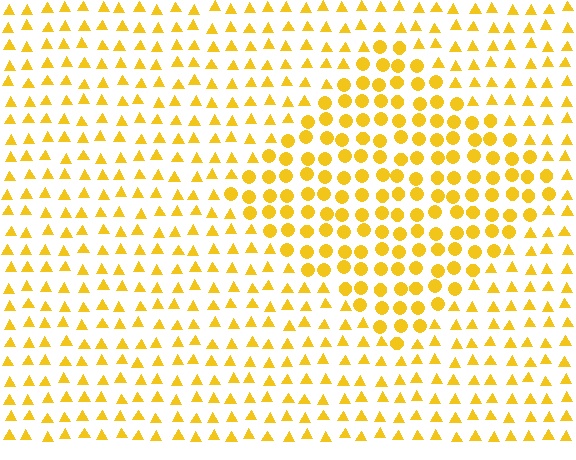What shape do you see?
I see a diamond.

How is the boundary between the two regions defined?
The boundary is defined by a change in element shape: circles inside vs. triangles outside. All elements share the same color and spacing.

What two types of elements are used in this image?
The image uses circles inside the diamond region and triangles outside it.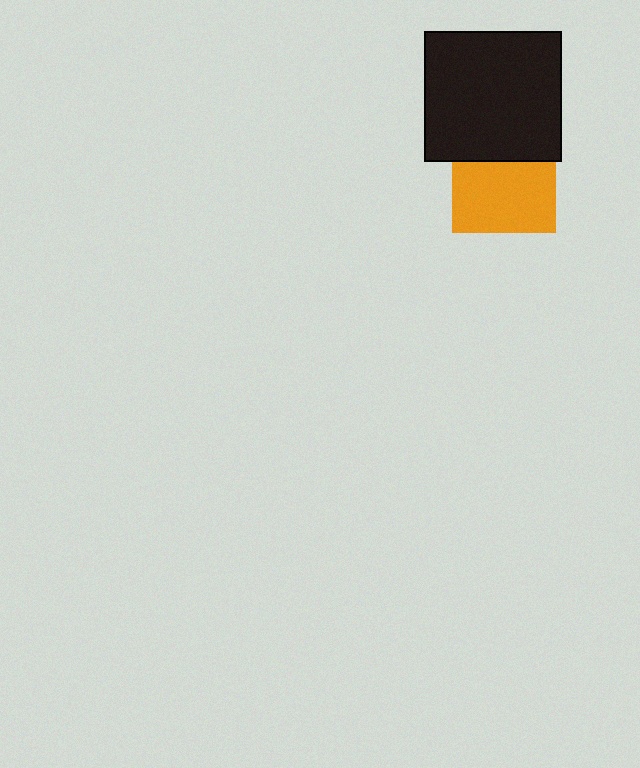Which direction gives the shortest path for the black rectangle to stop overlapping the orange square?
Moving up gives the shortest separation.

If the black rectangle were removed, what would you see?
You would see the complete orange square.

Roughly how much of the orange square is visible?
Most of it is visible (roughly 69%).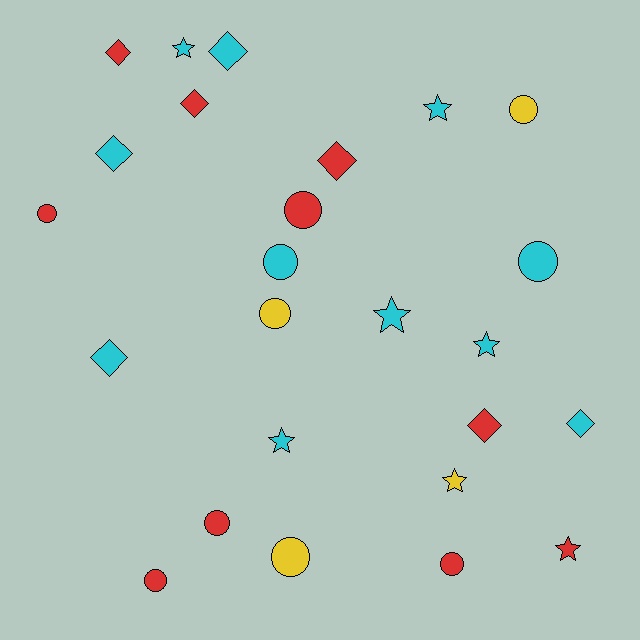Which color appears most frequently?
Cyan, with 11 objects.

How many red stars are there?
There is 1 red star.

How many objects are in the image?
There are 25 objects.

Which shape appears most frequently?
Circle, with 10 objects.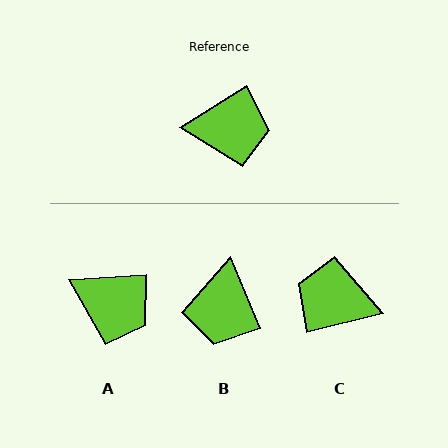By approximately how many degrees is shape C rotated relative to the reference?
Approximately 162 degrees counter-clockwise.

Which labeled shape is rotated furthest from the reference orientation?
C, about 162 degrees away.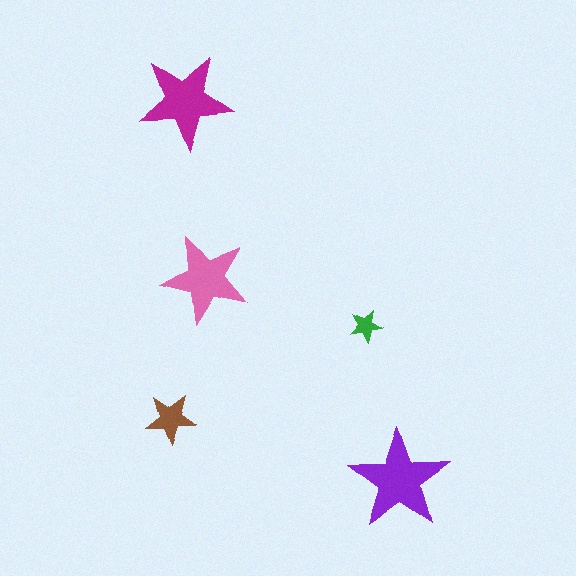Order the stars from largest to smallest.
the purple one, the magenta one, the pink one, the brown one, the green one.